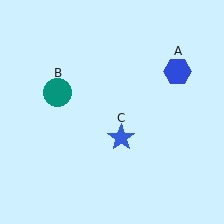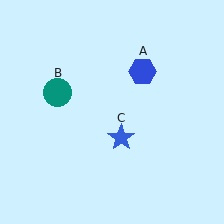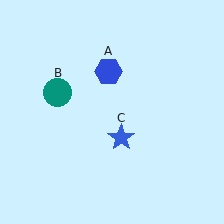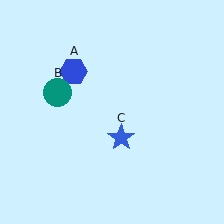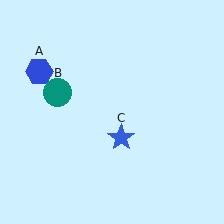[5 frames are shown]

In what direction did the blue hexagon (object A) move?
The blue hexagon (object A) moved left.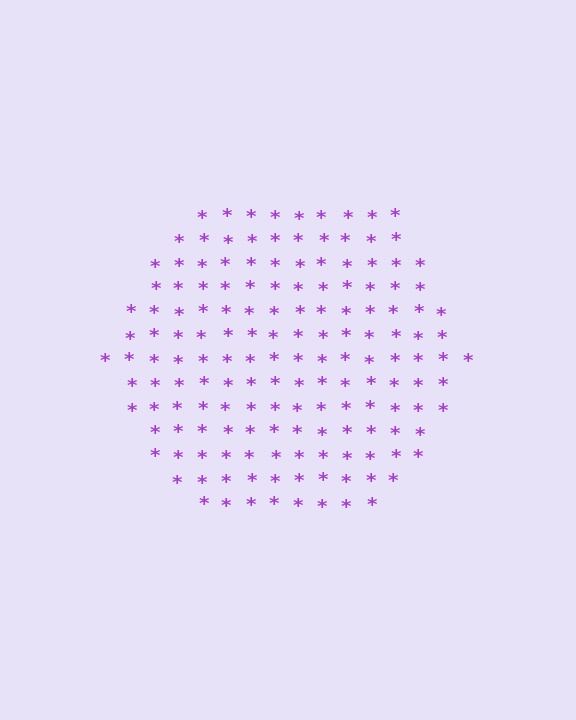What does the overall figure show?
The overall figure shows a hexagon.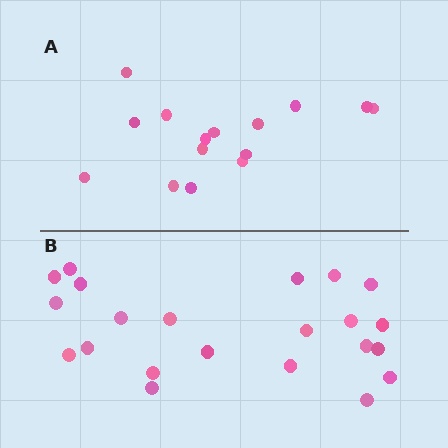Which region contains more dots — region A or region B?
Region B (the bottom region) has more dots.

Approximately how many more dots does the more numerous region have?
Region B has roughly 8 or so more dots than region A.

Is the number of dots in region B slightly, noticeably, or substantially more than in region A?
Region B has substantially more. The ratio is roughly 1.5 to 1.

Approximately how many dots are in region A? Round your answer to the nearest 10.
About 20 dots. (The exact count is 15, which rounds to 20.)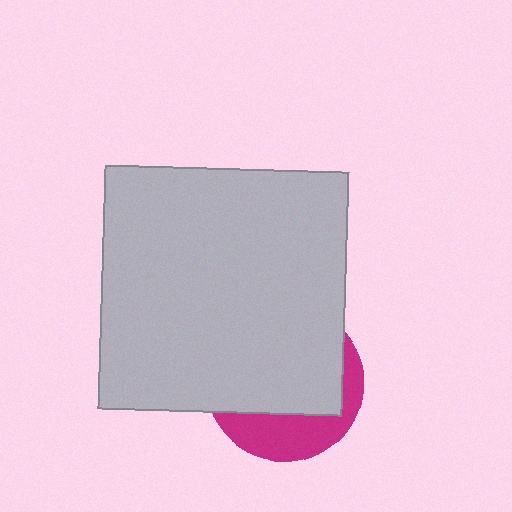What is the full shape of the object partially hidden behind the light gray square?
The partially hidden object is a magenta circle.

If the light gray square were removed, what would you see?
You would see the complete magenta circle.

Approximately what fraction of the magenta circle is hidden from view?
Roughly 68% of the magenta circle is hidden behind the light gray square.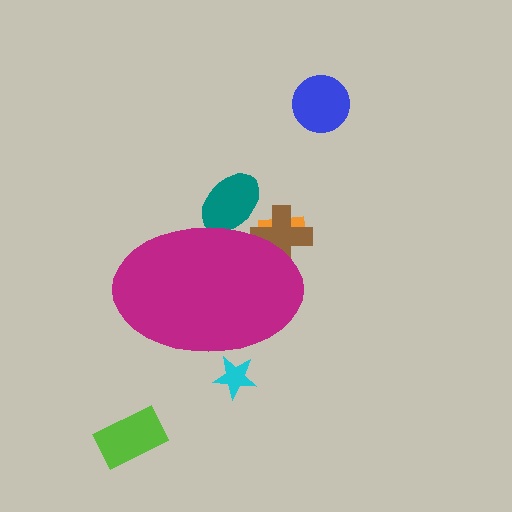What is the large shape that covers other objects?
A magenta ellipse.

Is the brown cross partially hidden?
Yes, the brown cross is partially hidden behind the magenta ellipse.